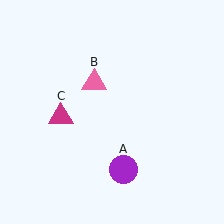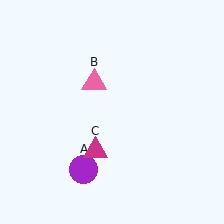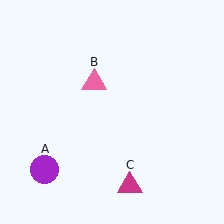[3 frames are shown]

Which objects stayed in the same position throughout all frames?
Pink triangle (object B) remained stationary.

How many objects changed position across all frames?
2 objects changed position: purple circle (object A), magenta triangle (object C).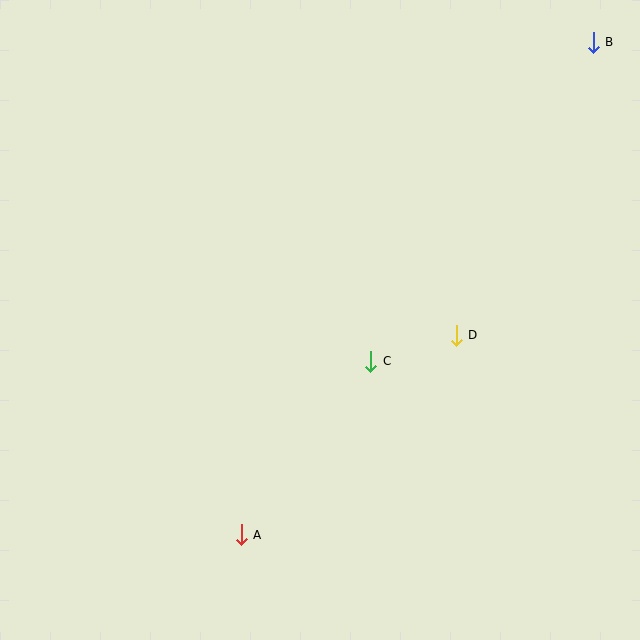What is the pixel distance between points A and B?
The distance between A and B is 605 pixels.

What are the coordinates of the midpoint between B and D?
The midpoint between B and D is at (525, 189).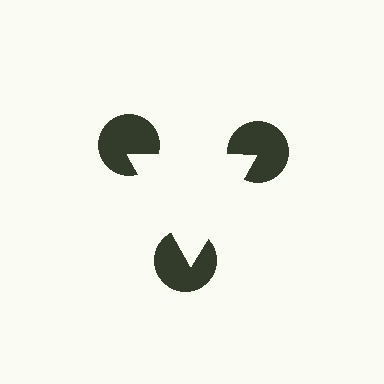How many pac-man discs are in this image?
There are 3 — one at each vertex of the illusory triangle.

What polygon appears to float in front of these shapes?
An illusory triangle — its edges are inferred from the aligned wedge cuts in the pac-man discs, not physically drawn.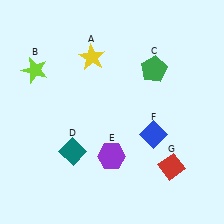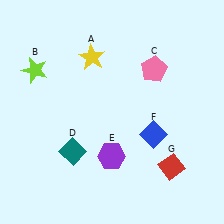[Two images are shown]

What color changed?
The pentagon (C) changed from green in Image 1 to pink in Image 2.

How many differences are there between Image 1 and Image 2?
There is 1 difference between the two images.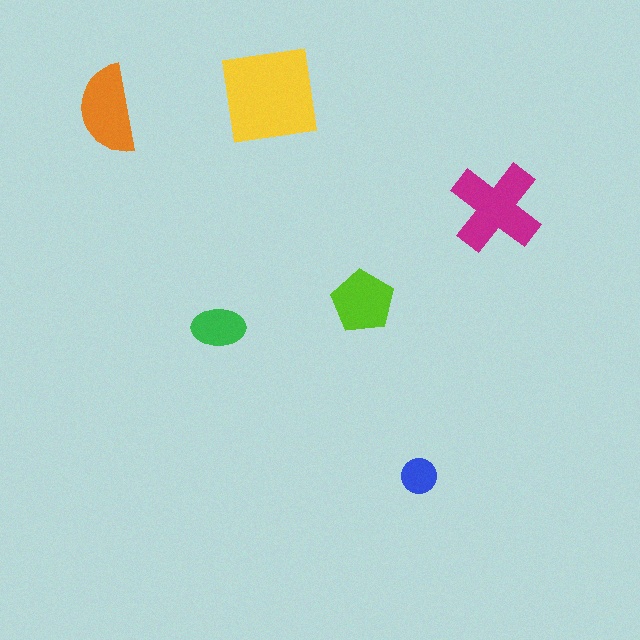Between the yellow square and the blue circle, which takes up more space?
The yellow square.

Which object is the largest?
The yellow square.